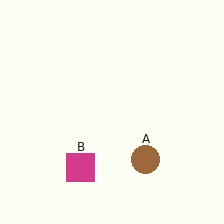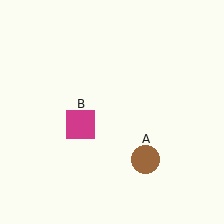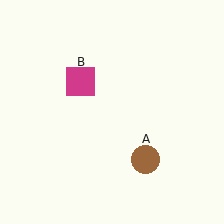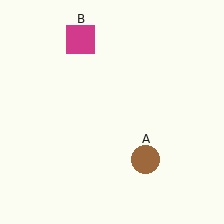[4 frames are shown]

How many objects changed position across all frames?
1 object changed position: magenta square (object B).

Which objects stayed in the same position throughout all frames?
Brown circle (object A) remained stationary.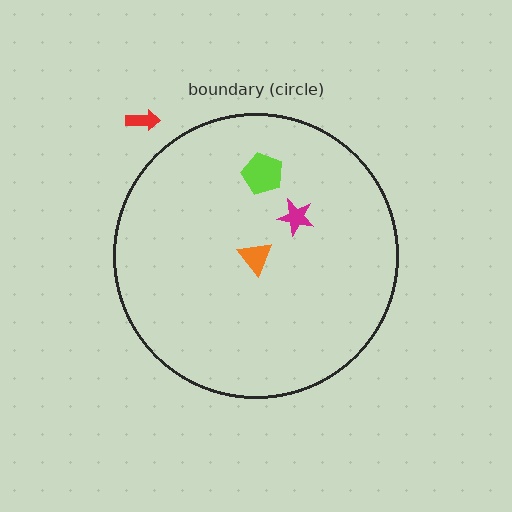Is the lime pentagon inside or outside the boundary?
Inside.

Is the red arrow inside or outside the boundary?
Outside.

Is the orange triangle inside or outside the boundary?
Inside.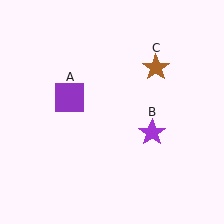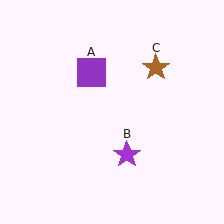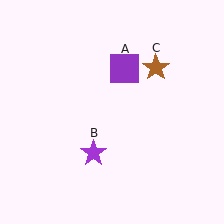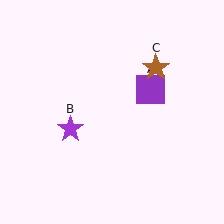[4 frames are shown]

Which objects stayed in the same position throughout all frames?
Brown star (object C) remained stationary.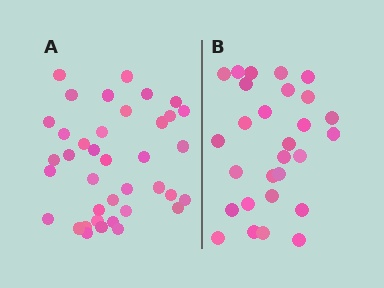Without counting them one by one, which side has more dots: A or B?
Region A (the left region) has more dots.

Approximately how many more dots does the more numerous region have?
Region A has roughly 10 or so more dots than region B.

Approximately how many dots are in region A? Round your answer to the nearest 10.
About 40 dots. (The exact count is 38, which rounds to 40.)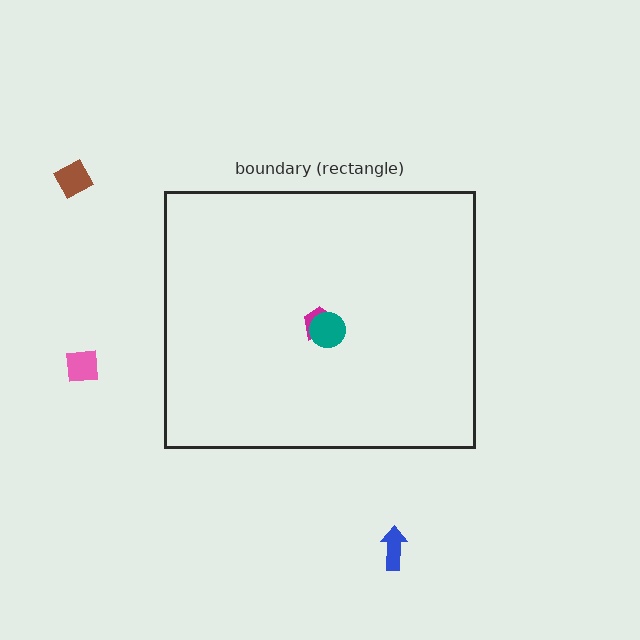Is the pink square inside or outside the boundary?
Outside.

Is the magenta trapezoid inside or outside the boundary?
Inside.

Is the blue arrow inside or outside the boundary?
Outside.